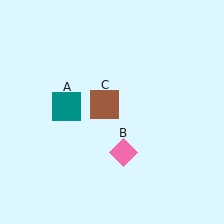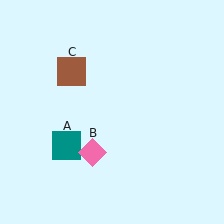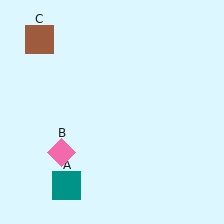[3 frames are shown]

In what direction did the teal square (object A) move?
The teal square (object A) moved down.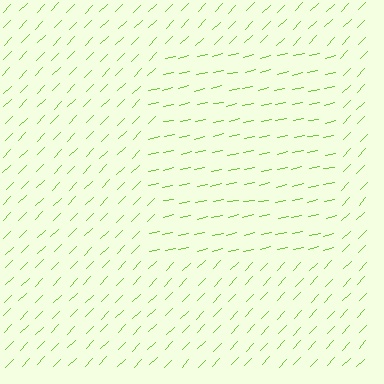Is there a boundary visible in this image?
Yes, there is a texture boundary formed by a change in line orientation.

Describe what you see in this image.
The image is filled with small lime line segments. A rectangle region in the image has lines oriented differently from the surrounding lines, creating a visible texture boundary.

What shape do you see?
I see a rectangle.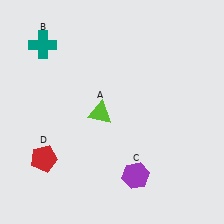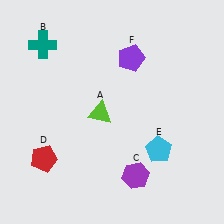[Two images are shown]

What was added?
A cyan pentagon (E), a purple pentagon (F) were added in Image 2.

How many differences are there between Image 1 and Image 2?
There are 2 differences between the two images.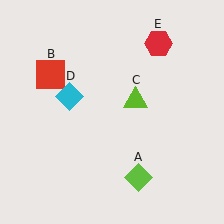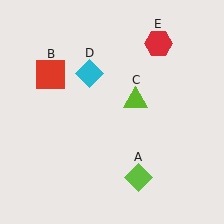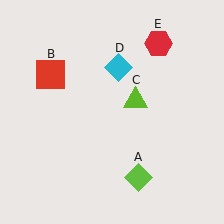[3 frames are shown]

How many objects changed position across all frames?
1 object changed position: cyan diamond (object D).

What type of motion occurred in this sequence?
The cyan diamond (object D) rotated clockwise around the center of the scene.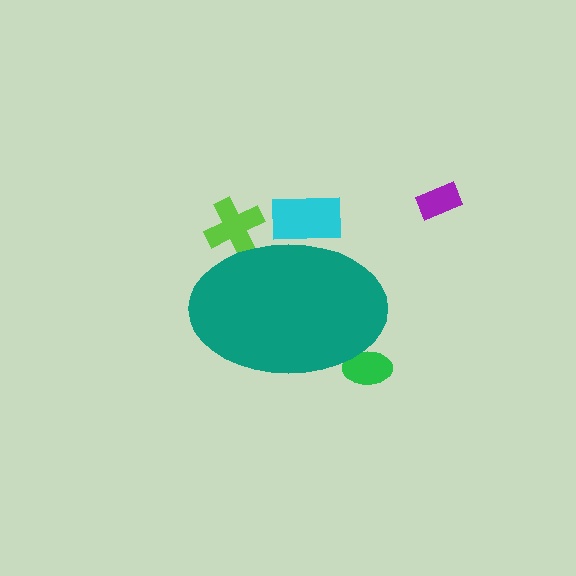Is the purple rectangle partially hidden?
No, the purple rectangle is fully visible.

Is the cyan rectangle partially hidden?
Yes, the cyan rectangle is partially hidden behind the teal ellipse.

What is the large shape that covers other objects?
A teal ellipse.